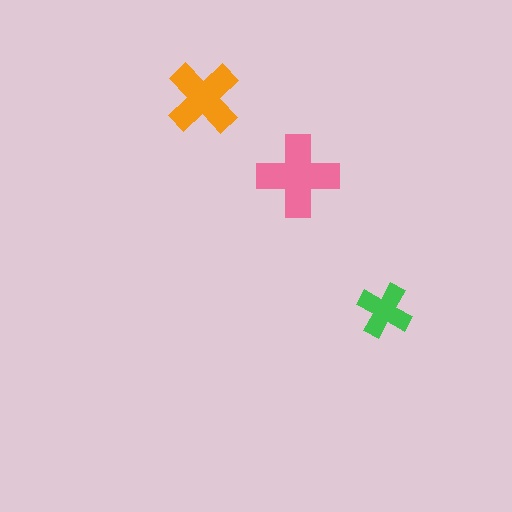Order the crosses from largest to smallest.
the pink one, the orange one, the green one.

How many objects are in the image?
There are 3 objects in the image.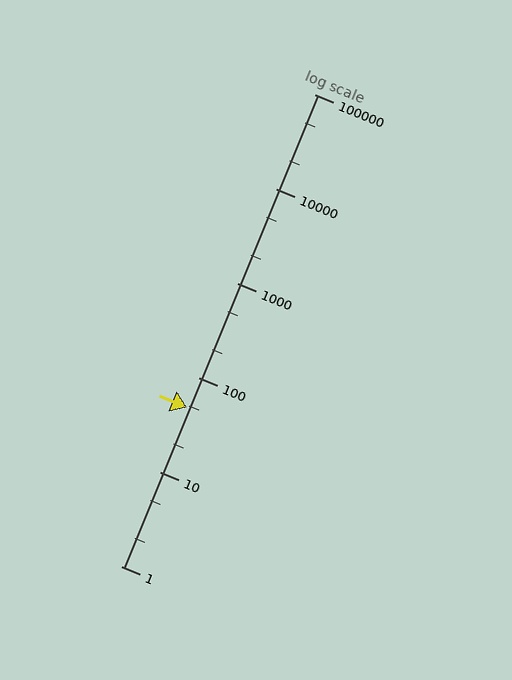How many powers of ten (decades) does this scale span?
The scale spans 5 decades, from 1 to 100000.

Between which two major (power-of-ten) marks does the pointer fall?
The pointer is between 10 and 100.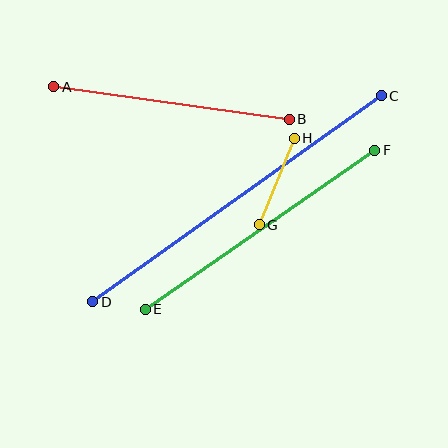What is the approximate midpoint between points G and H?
The midpoint is at approximately (277, 181) pixels.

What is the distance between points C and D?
The distance is approximately 354 pixels.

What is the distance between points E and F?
The distance is approximately 279 pixels.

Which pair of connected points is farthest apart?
Points C and D are farthest apart.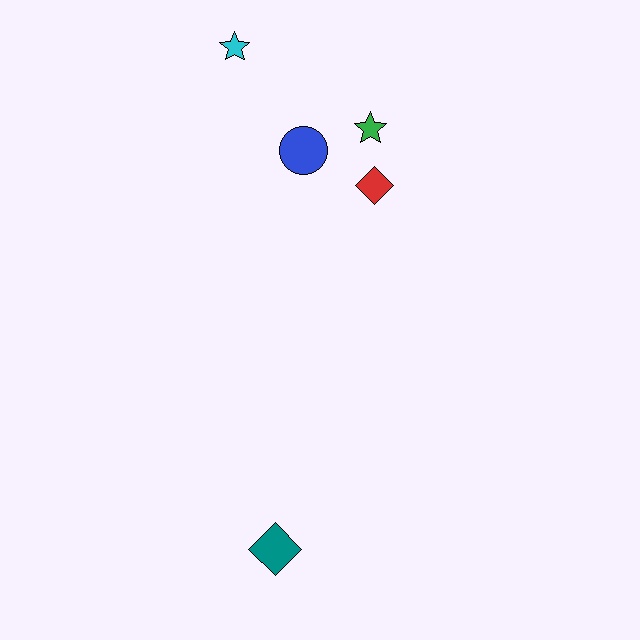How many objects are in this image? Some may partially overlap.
There are 5 objects.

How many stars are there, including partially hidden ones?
There are 2 stars.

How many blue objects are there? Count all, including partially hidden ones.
There is 1 blue object.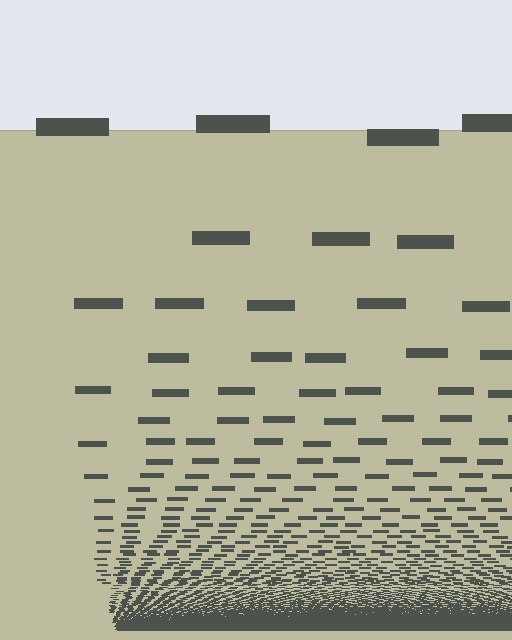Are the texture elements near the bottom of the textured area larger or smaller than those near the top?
Smaller. The gradient is inverted — elements near the bottom are smaller and denser.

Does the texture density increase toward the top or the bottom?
Density increases toward the bottom.